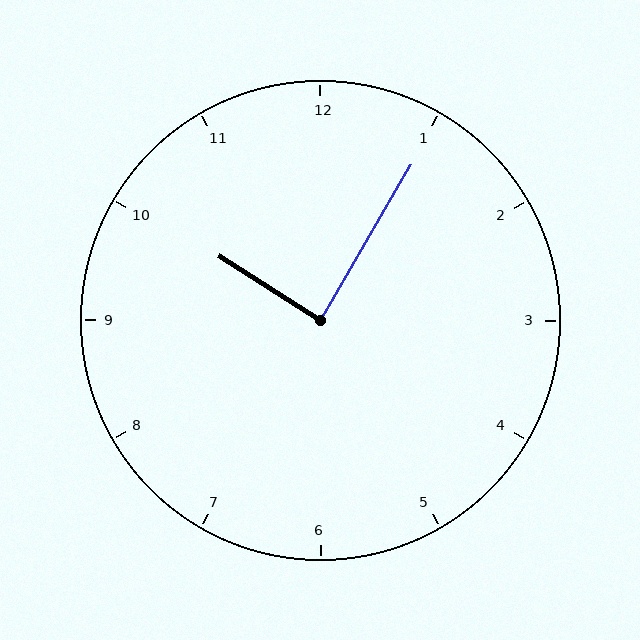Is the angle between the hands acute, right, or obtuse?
It is right.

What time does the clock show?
10:05.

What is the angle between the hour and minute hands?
Approximately 88 degrees.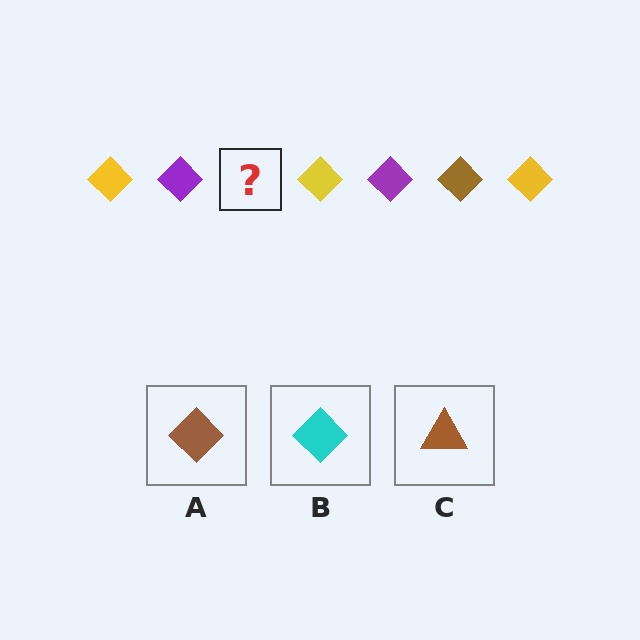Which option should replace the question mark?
Option A.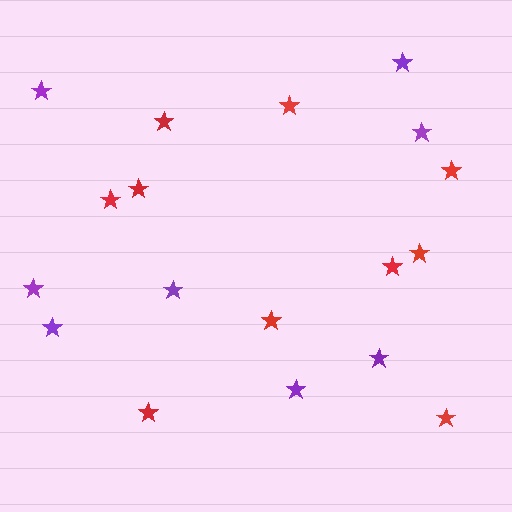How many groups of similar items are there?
There are 2 groups: one group of red stars (10) and one group of purple stars (8).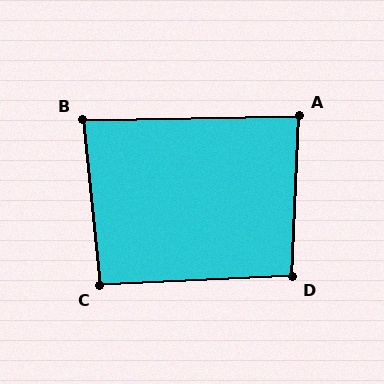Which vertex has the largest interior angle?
D, at approximately 95 degrees.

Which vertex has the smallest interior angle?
B, at approximately 85 degrees.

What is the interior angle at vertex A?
Approximately 87 degrees (approximately right).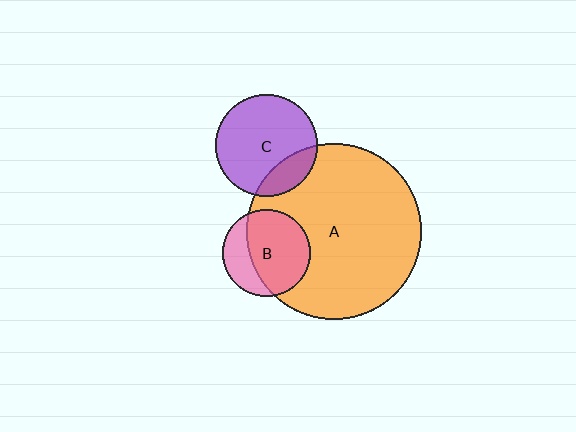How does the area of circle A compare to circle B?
Approximately 4.0 times.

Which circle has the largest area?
Circle A (orange).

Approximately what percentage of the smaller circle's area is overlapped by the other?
Approximately 20%.